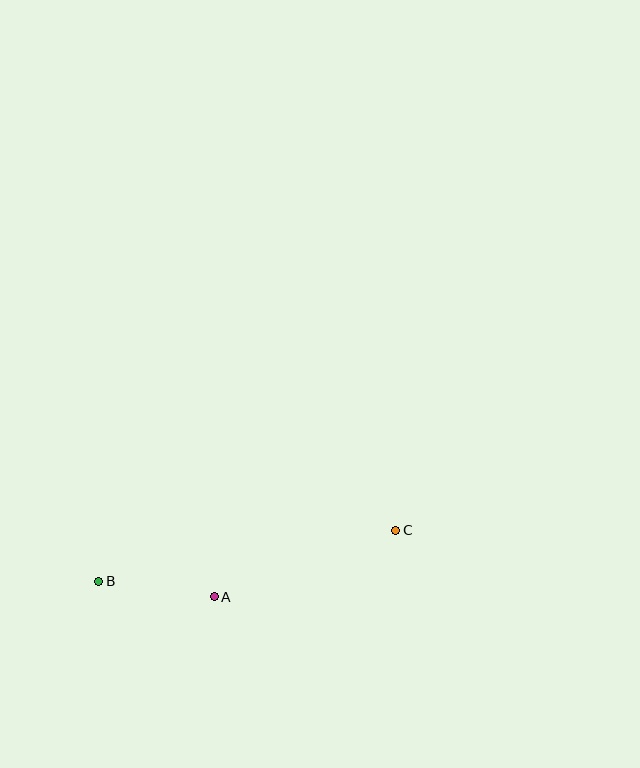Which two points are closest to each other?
Points A and B are closest to each other.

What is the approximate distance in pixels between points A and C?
The distance between A and C is approximately 193 pixels.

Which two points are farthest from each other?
Points B and C are farthest from each other.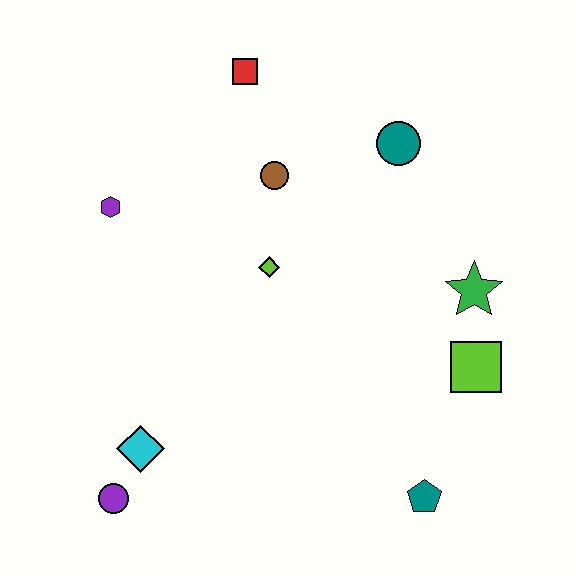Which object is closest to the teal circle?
The brown circle is closest to the teal circle.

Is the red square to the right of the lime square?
No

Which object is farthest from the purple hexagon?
The teal pentagon is farthest from the purple hexagon.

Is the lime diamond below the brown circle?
Yes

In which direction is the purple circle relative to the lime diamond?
The purple circle is below the lime diamond.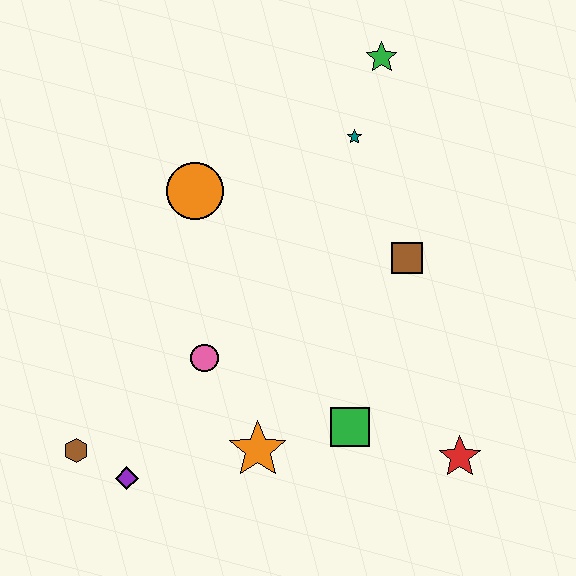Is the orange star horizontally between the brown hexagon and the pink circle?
No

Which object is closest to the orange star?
The green square is closest to the orange star.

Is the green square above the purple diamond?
Yes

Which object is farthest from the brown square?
The brown hexagon is farthest from the brown square.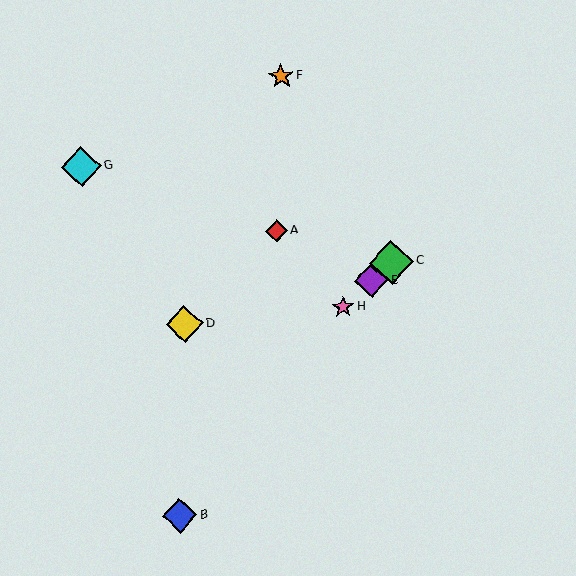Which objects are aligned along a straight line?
Objects C, E, H are aligned along a straight line.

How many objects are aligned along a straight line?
3 objects (C, E, H) are aligned along a straight line.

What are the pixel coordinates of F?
Object F is at (281, 76).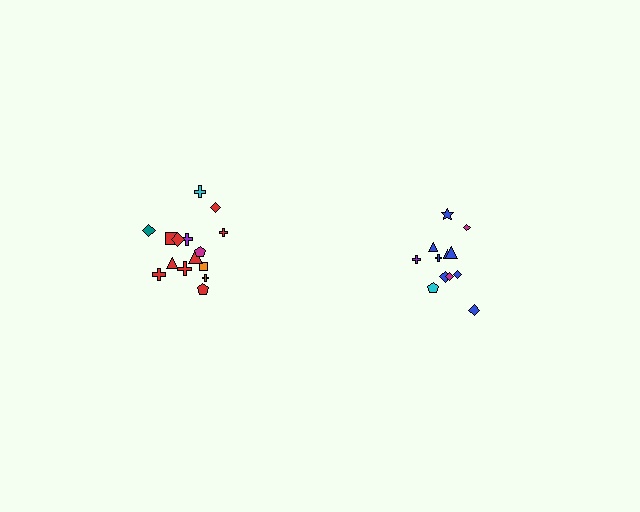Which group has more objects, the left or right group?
The left group.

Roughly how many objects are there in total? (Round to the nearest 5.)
Roughly 25 objects in total.